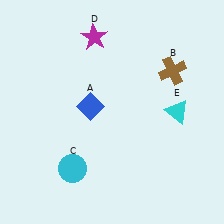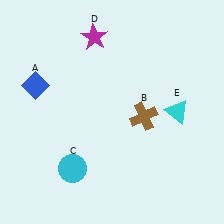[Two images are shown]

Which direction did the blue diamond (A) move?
The blue diamond (A) moved left.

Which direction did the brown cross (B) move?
The brown cross (B) moved down.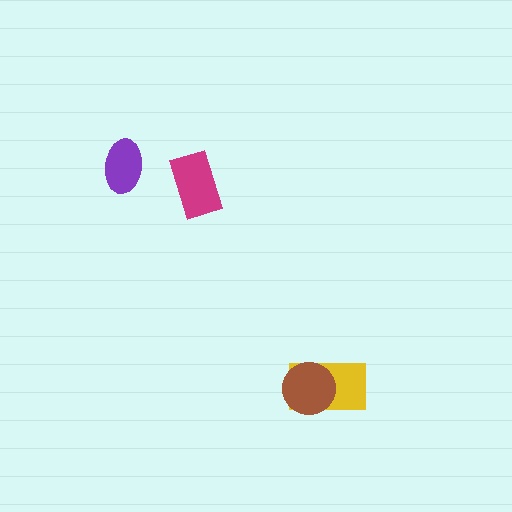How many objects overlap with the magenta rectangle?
0 objects overlap with the magenta rectangle.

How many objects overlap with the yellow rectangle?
1 object overlaps with the yellow rectangle.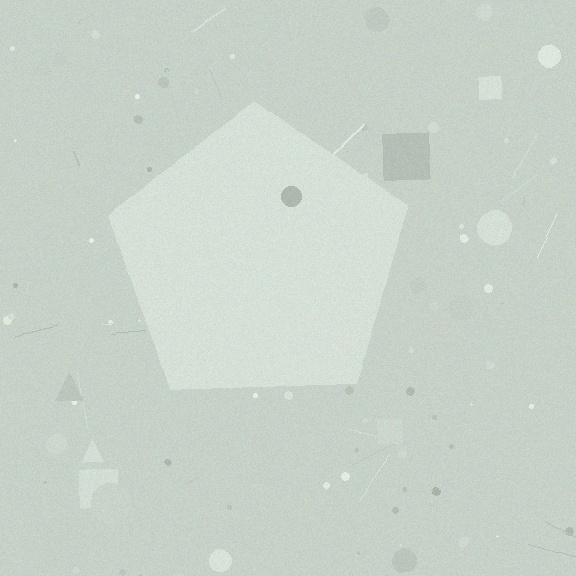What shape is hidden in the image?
A pentagon is hidden in the image.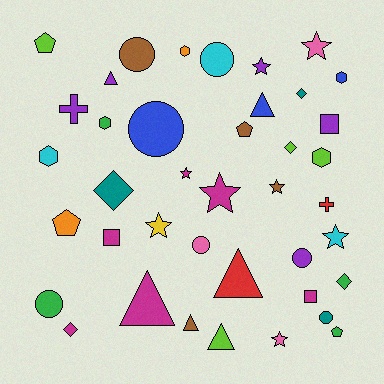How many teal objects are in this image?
There are 3 teal objects.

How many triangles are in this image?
There are 6 triangles.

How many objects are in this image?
There are 40 objects.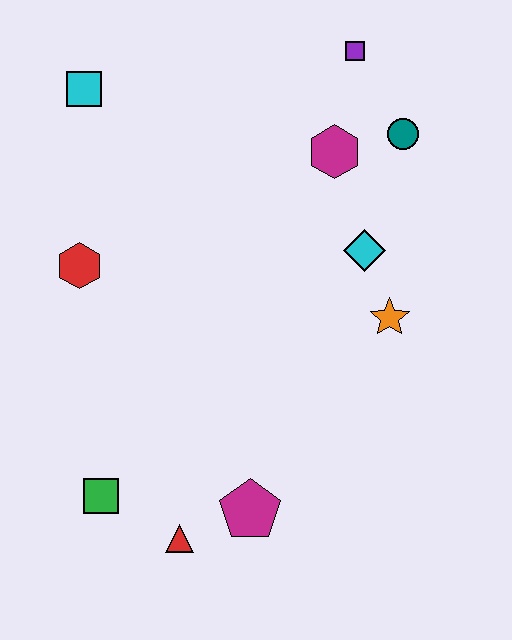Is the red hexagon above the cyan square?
No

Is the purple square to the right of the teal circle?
No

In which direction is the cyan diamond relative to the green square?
The cyan diamond is to the right of the green square.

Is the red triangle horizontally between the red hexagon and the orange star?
Yes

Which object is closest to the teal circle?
The magenta hexagon is closest to the teal circle.